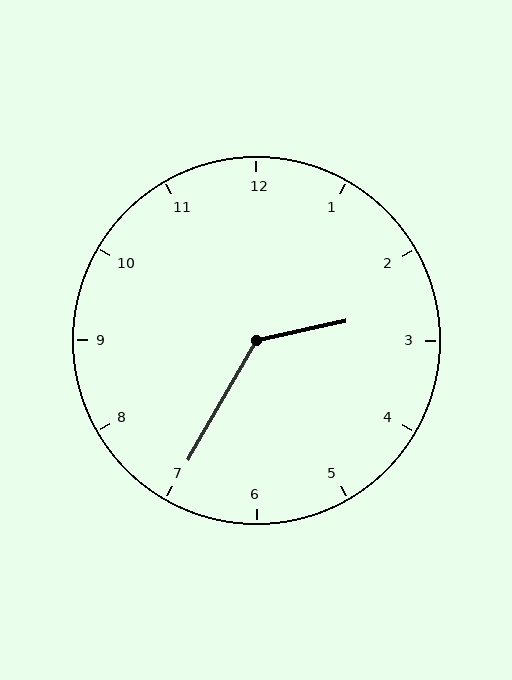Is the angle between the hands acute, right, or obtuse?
It is obtuse.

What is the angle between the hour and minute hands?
Approximately 132 degrees.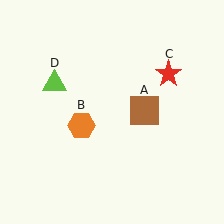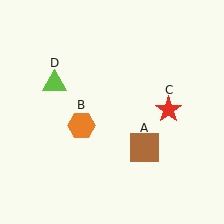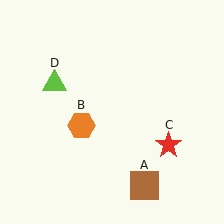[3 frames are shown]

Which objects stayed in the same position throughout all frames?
Orange hexagon (object B) and lime triangle (object D) remained stationary.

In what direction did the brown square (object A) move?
The brown square (object A) moved down.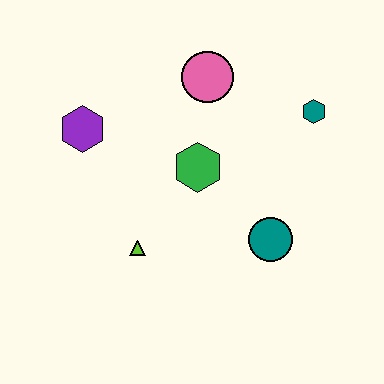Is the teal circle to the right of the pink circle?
Yes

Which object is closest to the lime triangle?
The green hexagon is closest to the lime triangle.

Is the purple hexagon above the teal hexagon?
No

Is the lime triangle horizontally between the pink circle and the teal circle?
No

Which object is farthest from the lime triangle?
The teal hexagon is farthest from the lime triangle.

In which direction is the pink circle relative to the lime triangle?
The pink circle is above the lime triangle.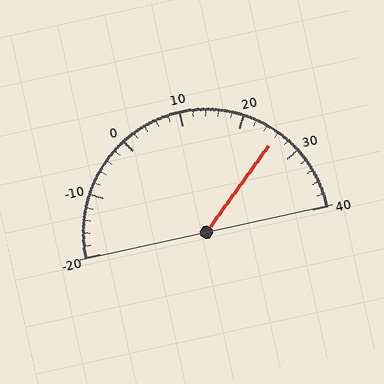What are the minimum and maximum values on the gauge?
The gauge ranges from -20 to 40.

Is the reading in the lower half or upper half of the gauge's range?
The reading is in the upper half of the range (-20 to 40).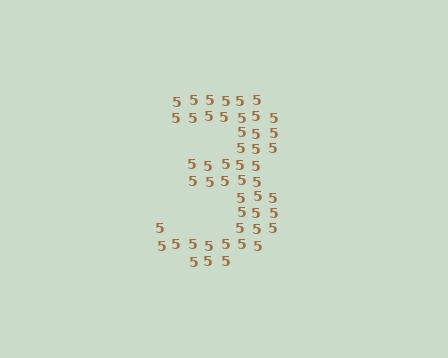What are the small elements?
The small elements are digit 5's.